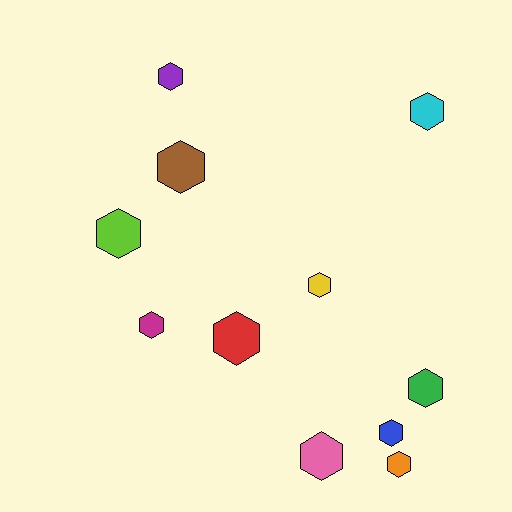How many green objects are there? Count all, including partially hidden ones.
There is 1 green object.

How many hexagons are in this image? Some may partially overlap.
There are 11 hexagons.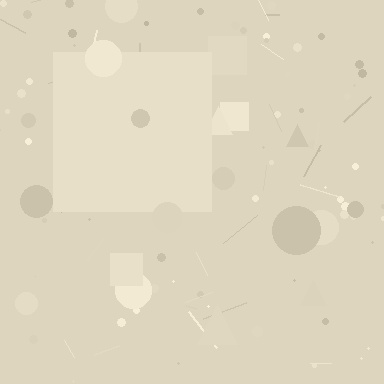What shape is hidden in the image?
A square is hidden in the image.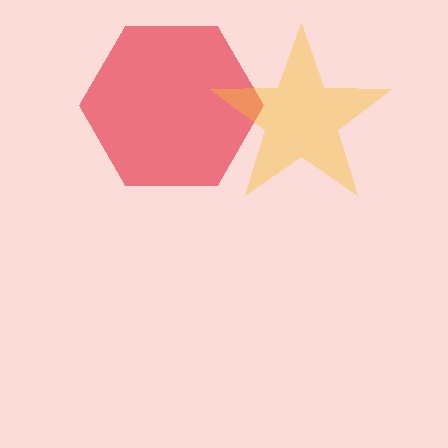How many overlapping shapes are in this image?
There are 2 overlapping shapes in the image.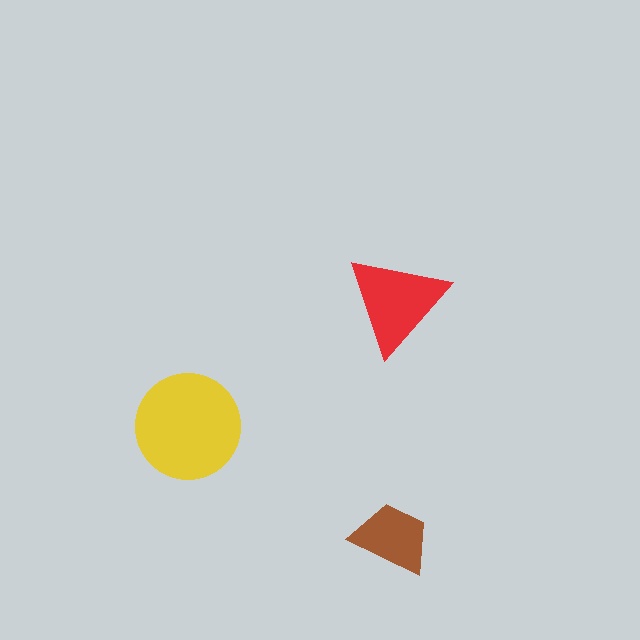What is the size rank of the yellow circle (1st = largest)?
1st.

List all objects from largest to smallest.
The yellow circle, the red triangle, the brown trapezoid.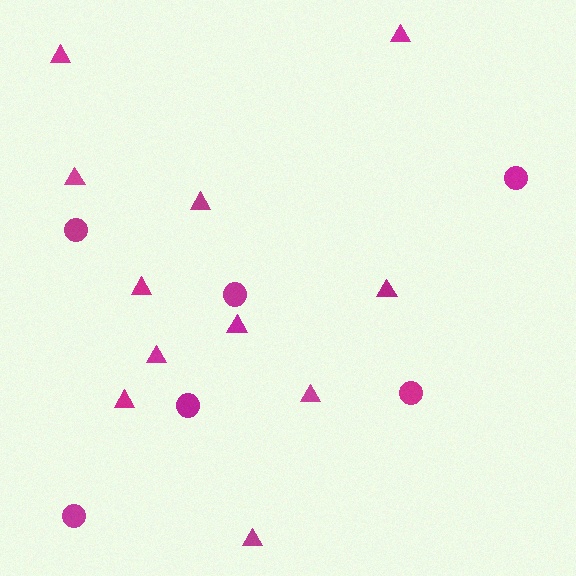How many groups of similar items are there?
There are 2 groups: one group of circles (6) and one group of triangles (11).